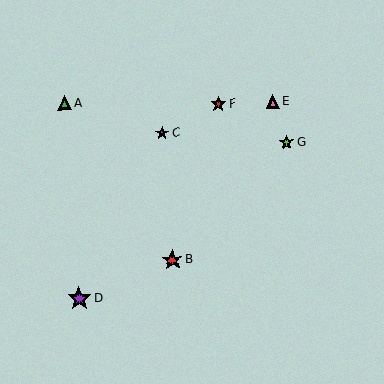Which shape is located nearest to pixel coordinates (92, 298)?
The purple star (labeled D) at (79, 299) is nearest to that location.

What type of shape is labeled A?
Shape A is a green triangle.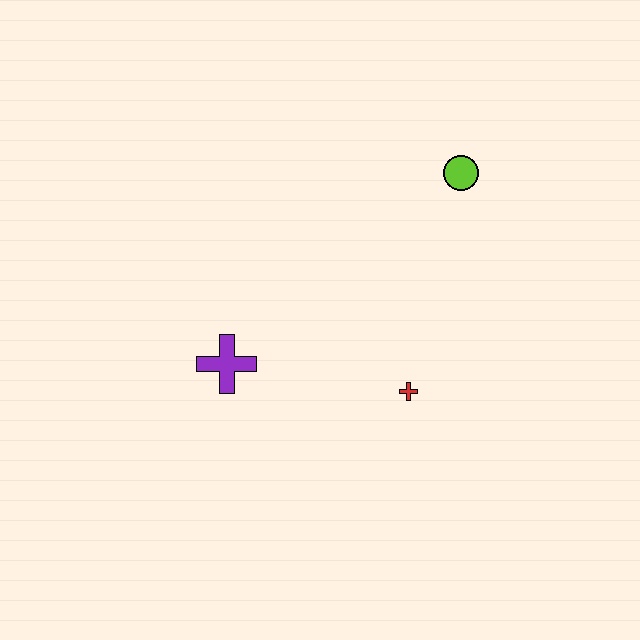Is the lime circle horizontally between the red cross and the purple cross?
No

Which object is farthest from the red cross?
The lime circle is farthest from the red cross.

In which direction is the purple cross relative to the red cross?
The purple cross is to the left of the red cross.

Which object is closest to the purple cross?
The red cross is closest to the purple cross.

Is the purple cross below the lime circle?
Yes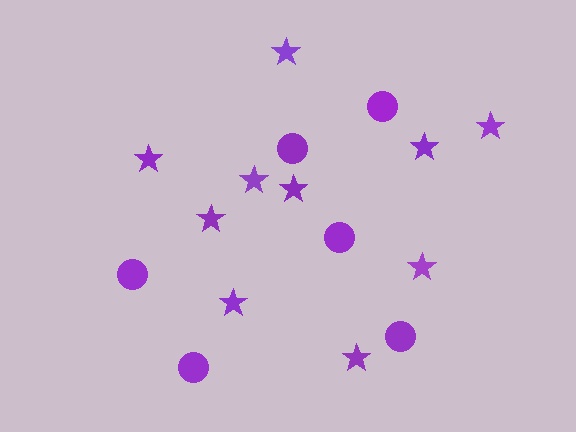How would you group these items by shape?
There are 2 groups: one group of circles (6) and one group of stars (10).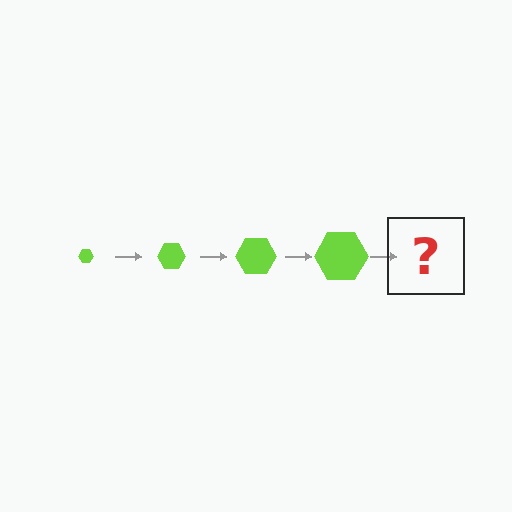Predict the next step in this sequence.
The next step is a lime hexagon, larger than the previous one.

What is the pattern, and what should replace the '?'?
The pattern is that the hexagon gets progressively larger each step. The '?' should be a lime hexagon, larger than the previous one.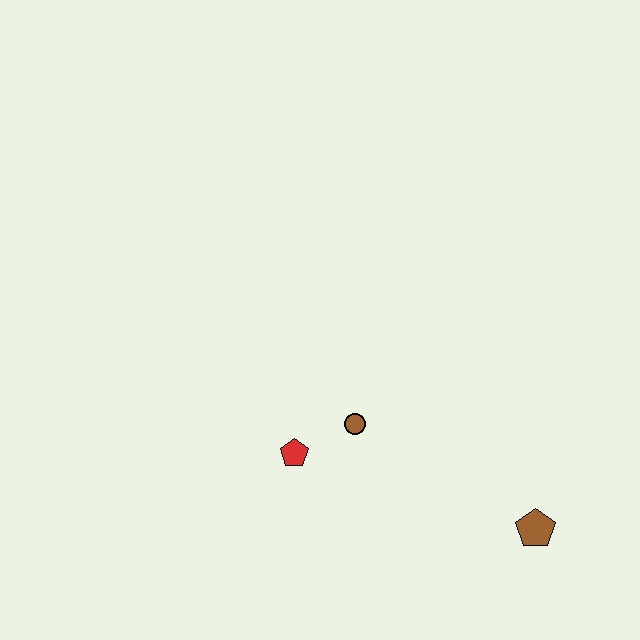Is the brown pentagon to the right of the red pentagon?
Yes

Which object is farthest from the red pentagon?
The brown pentagon is farthest from the red pentagon.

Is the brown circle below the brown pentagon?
No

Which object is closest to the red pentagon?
The brown circle is closest to the red pentagon.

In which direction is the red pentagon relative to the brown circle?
The red pentagon is to the left of the brown circle.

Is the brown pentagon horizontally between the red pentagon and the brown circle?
No